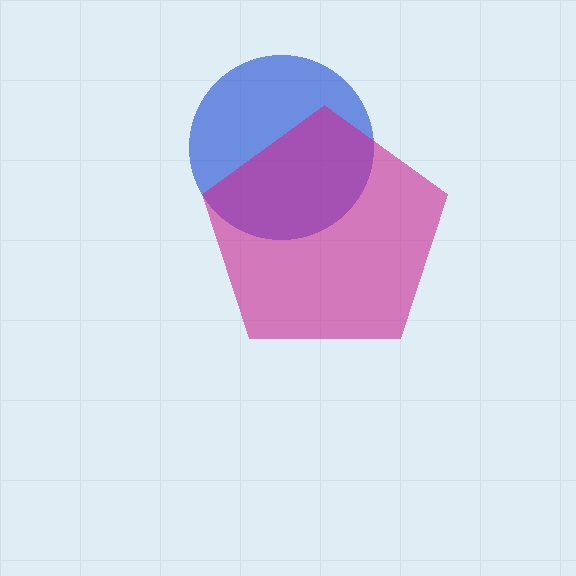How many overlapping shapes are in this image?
There are 2 overlapping shapes in the image.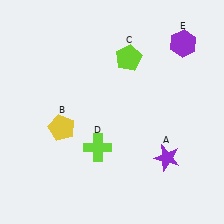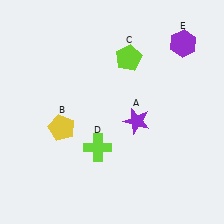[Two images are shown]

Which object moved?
The purple star (A) moved up.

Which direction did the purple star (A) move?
The purple star (A) moved up.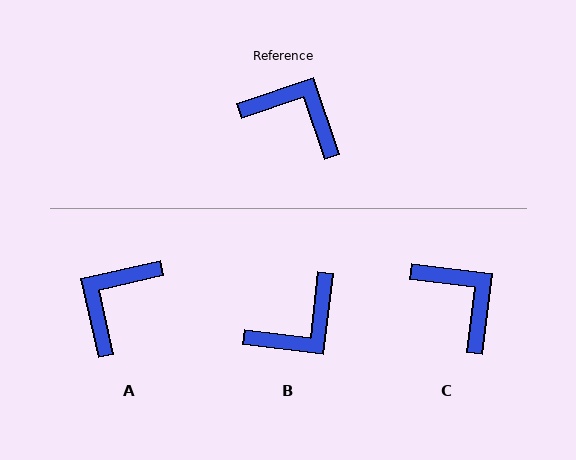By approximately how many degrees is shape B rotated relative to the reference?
Approximately 115 degrees clockwise.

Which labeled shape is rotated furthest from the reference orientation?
B, about 115 degrees away.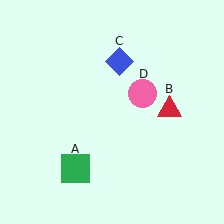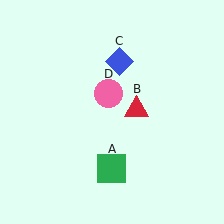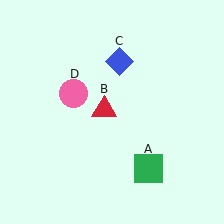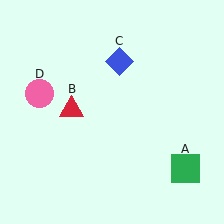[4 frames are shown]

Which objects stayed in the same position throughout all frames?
Blue diamond (object C) remained stationary.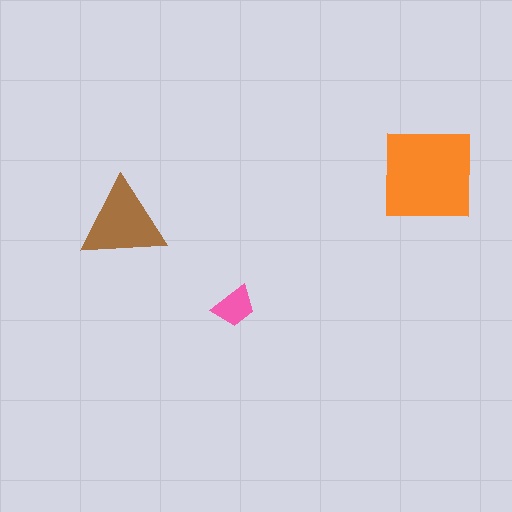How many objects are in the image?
There are 3 objects in the image.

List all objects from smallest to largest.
The pink trapezoid, the brown triangle, the orange square.